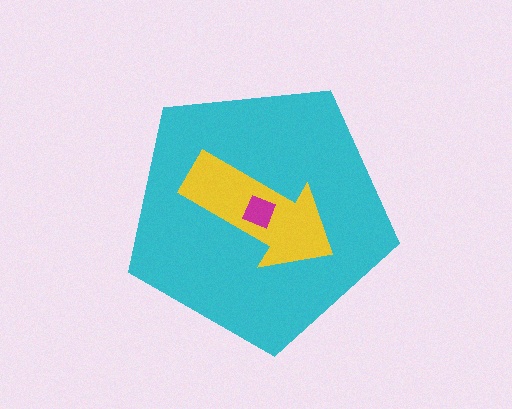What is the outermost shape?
The cyan pentagon.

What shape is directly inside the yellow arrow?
The magenta diamond.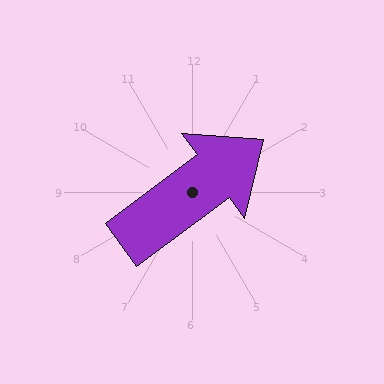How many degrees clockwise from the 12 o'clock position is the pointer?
Approximately 53 degrees.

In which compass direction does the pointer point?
Northeast.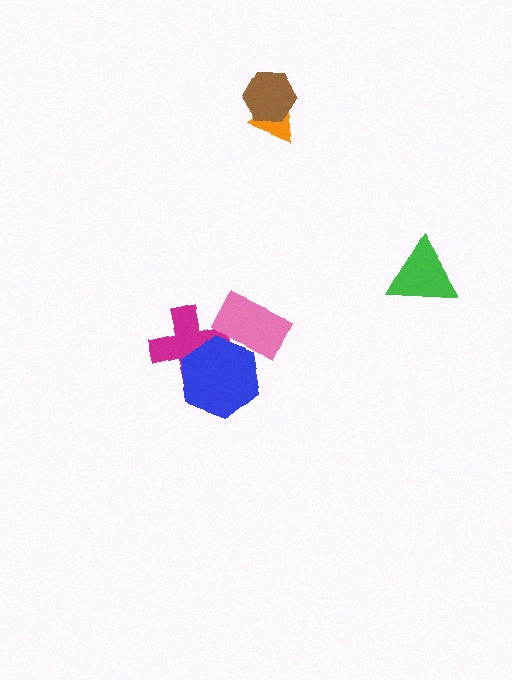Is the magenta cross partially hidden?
Yes, it is partially covered by another shape.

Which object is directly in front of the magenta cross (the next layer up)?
The pink rectangle is directly in front of the magenta cross.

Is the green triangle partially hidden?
No, no other shape covers it.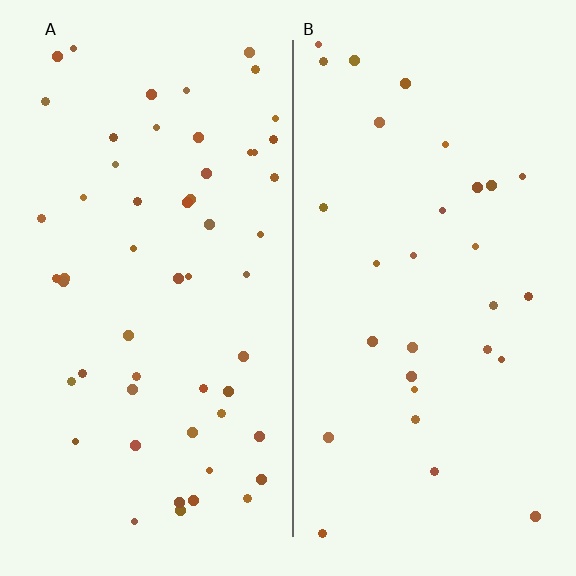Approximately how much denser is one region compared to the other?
Approximately 1.8× — region A over region B.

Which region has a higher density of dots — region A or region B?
A (the left).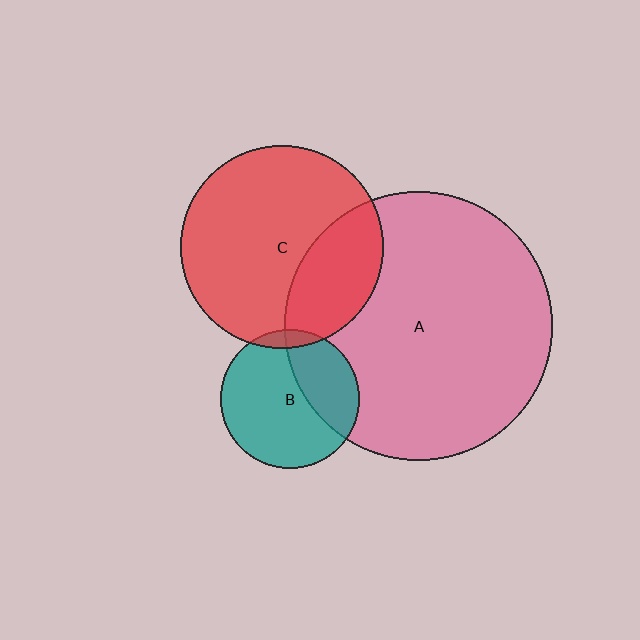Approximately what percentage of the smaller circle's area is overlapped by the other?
Approximately 5%.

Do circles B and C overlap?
Yes.